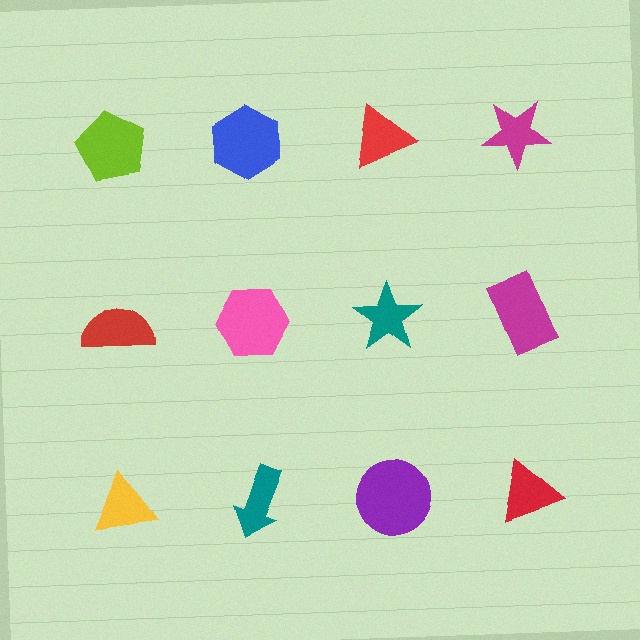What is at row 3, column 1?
A yellow triangle.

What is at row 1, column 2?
A blue hexagon.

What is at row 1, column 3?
A red triangle.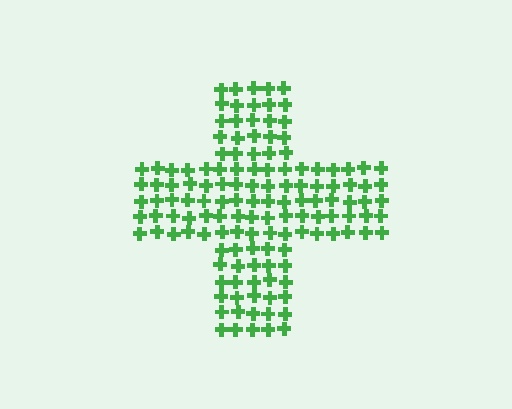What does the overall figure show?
The overall figure shows a cross.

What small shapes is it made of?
It is made of small crosses.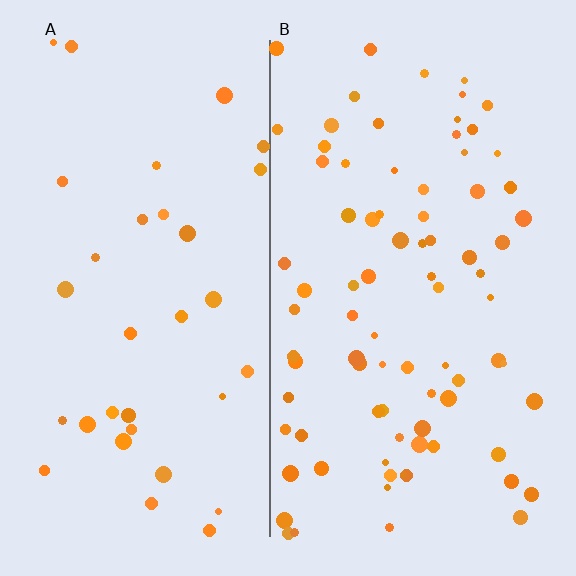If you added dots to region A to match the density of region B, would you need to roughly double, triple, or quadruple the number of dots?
Approximately double.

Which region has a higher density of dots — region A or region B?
B (the right).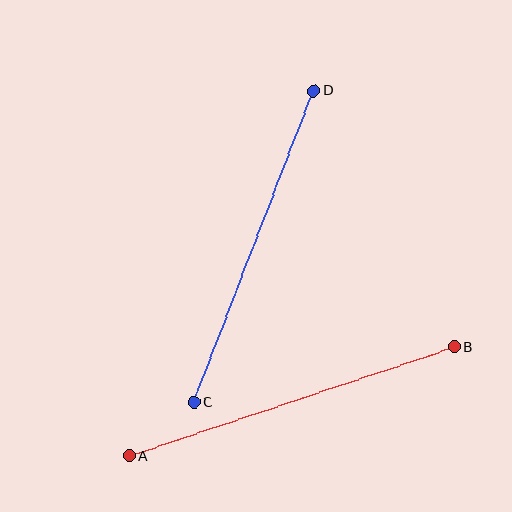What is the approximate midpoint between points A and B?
The midpoint is at approximately (292, 402) pixels.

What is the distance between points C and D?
The distance is approximately 334 pixels.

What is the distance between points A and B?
The distance is approximately 343 pixels.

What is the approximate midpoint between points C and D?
The midpoint is at approximately (254, 247) pixels.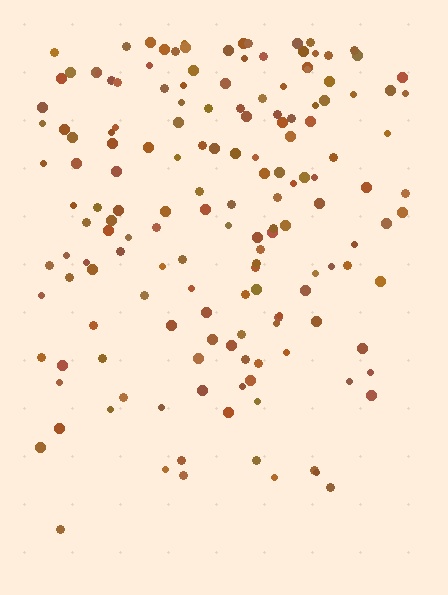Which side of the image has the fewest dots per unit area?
The bottom.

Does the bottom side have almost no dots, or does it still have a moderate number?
Still a moderate number, just noticeably fewer than the top.